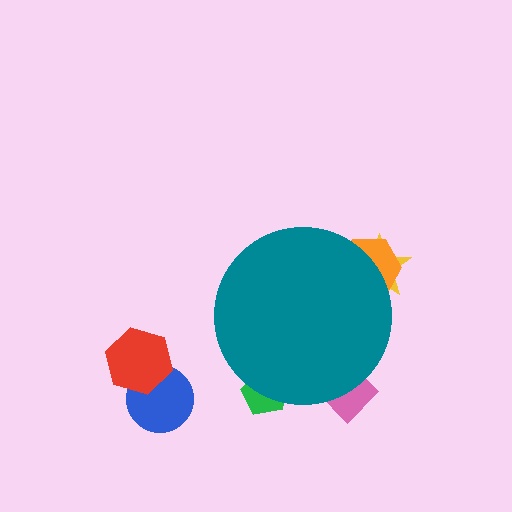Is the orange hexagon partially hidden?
Yes, the orange hexagon is partially hidden behind the teal circle.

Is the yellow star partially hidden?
Yes, the yellow star is partially hidden behind the teal circle.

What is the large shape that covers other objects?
A teal circle.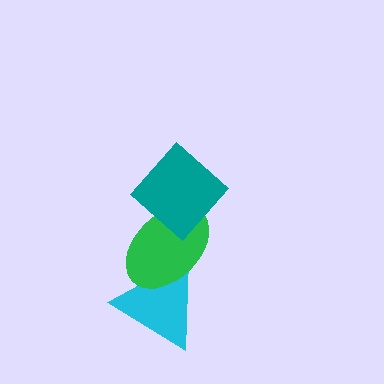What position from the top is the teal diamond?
The teal diamond is 1st from the top.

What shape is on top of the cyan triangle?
The green ellipse is on top of the cyan triangle.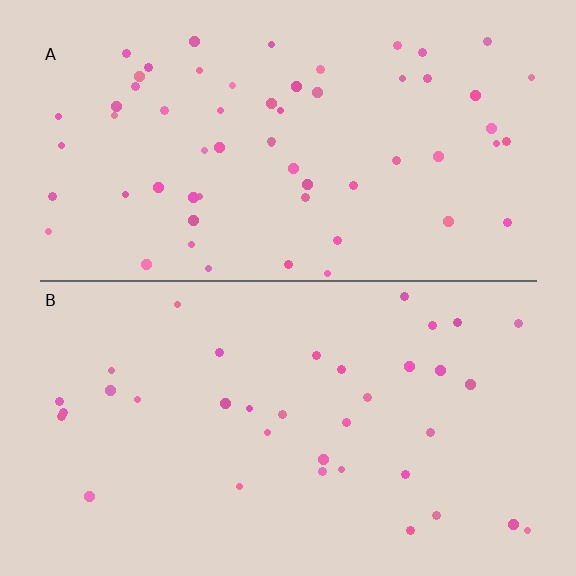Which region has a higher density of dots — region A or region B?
A (the top).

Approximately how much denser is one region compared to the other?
Approximately 1.7× — region A over region B.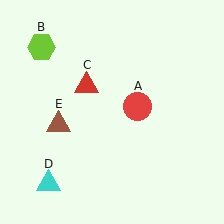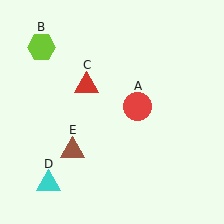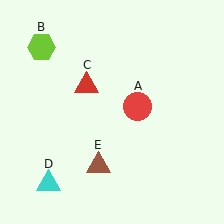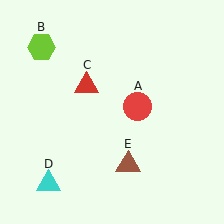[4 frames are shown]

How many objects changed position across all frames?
1 object changed position: brown triangle (object E).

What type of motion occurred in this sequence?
The brown triangle (object E) rotated counterclockwise around the center of the scene.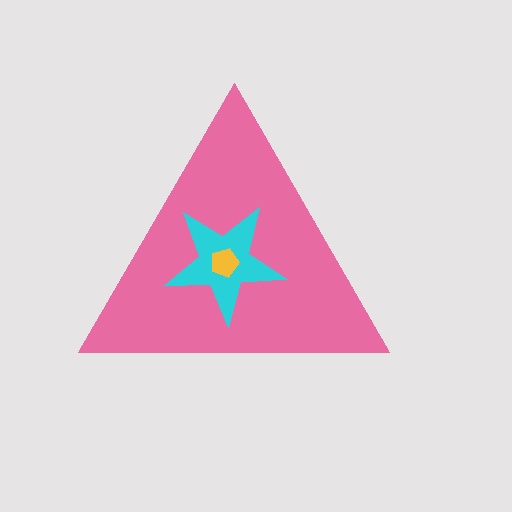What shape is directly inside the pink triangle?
The cyan star.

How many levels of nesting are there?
3.